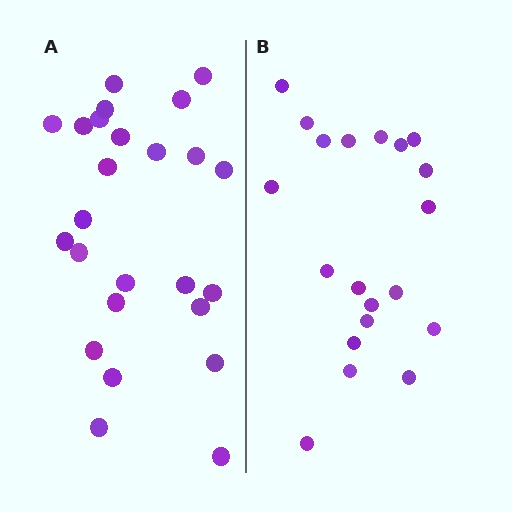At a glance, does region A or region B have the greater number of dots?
Region A (the left region) has more dots.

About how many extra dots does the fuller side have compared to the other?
Region A has about 5 more dots than region B.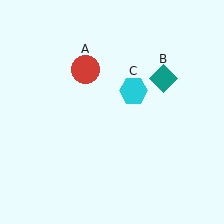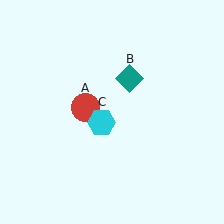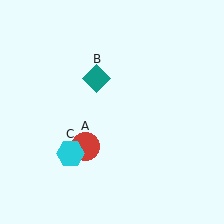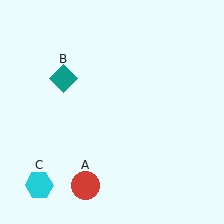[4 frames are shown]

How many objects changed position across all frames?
3 objects changed position: red circle (object A), teal diamond (object B), cyan hexagon (object C).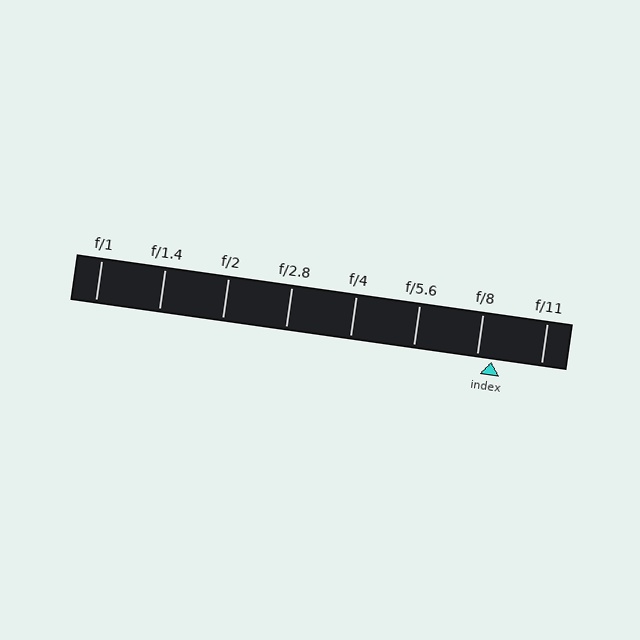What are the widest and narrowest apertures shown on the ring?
The widest aperture shown is f/1 and the narrowest is f/11.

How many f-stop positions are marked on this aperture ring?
There are 8 f-stop positions marked.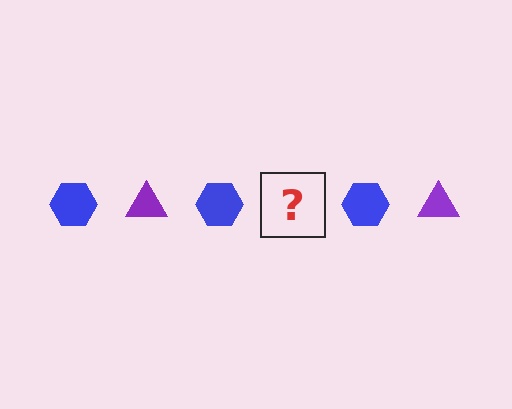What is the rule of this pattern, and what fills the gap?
The rule is that the pattern alternates between blue hexagon and purple triangle. The gap should be filled with a purple triangle.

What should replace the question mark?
The question mark should be replaced with a purple triangle.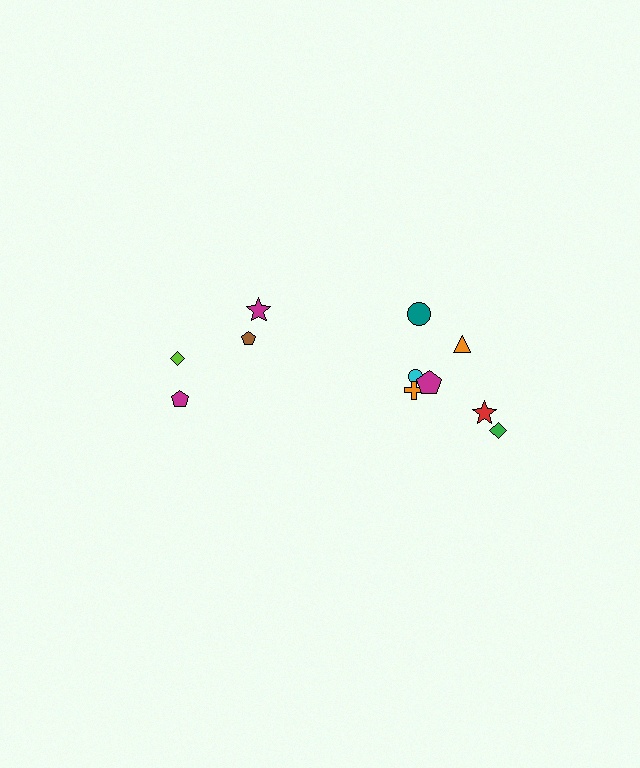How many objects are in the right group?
There are 7 objects.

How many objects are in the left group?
There are 4 objects.